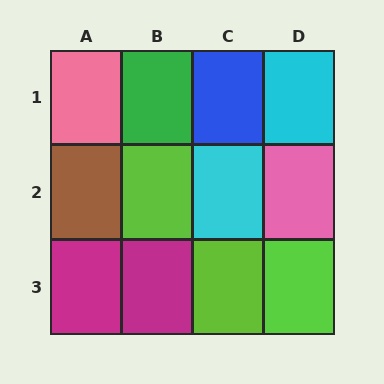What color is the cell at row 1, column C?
Blue.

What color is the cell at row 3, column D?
Lime.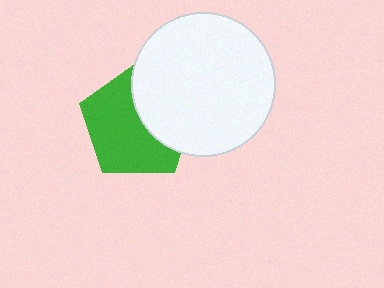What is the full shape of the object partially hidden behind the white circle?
The partially hidden object is a green pentagon.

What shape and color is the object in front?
The object in front is a white circle.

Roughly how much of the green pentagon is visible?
About half of it is visible (roughly 62%).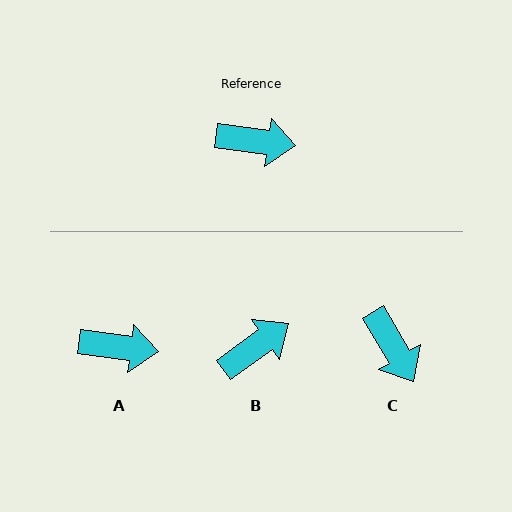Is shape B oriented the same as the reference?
No, it is off by about 43 degrees.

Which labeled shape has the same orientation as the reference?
A.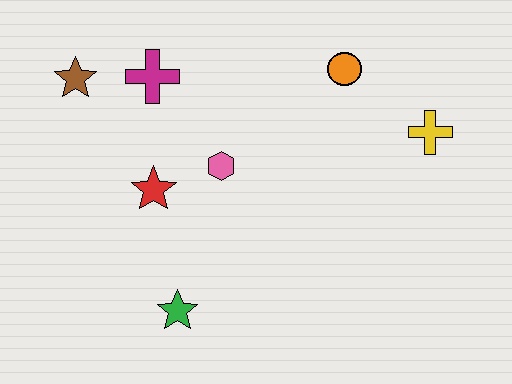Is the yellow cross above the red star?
Yes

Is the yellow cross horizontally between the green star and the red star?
No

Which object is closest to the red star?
The pink hexagon is closest to the red star.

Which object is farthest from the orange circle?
The green star is farthest from the orange circle.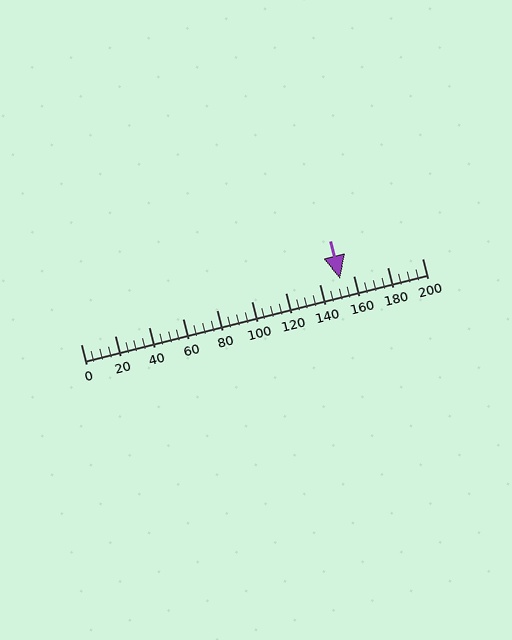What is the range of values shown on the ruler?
The ruler shows values from 0 to 200.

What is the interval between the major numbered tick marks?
The major tick marks are spaced 20 units apart.